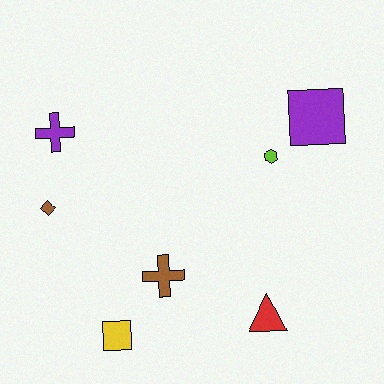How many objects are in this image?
There are 7 objects.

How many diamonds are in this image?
There is 1 diamond.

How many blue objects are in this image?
There are no blue objects.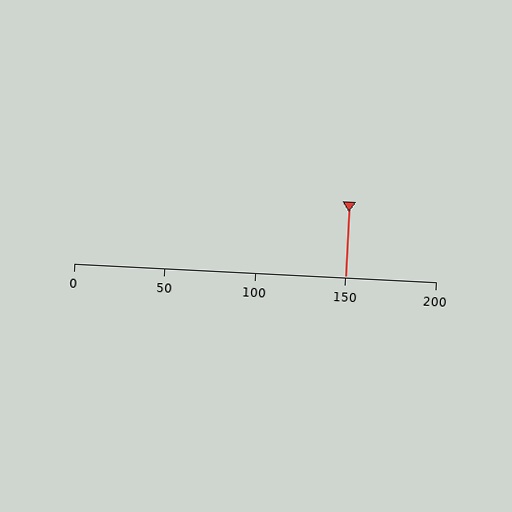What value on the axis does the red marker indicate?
The marker indicates approximately 150.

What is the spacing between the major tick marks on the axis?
The major ticks are spaced 50 apart.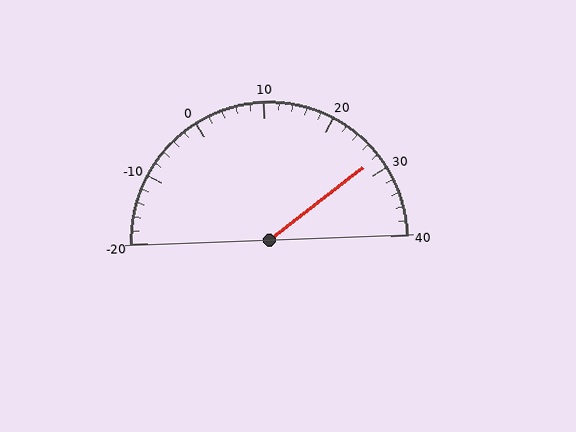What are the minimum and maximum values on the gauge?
The gauge ranges from -20 to 40.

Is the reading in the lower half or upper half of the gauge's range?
The reading is in the upper half of the range (-20 to 40).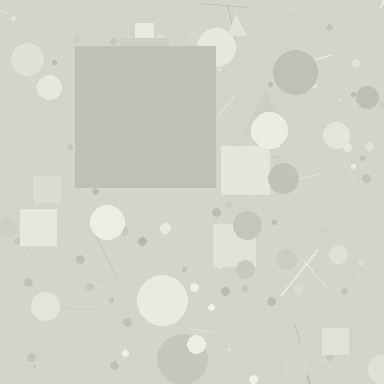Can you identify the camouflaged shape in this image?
The camouflaged shape is a square.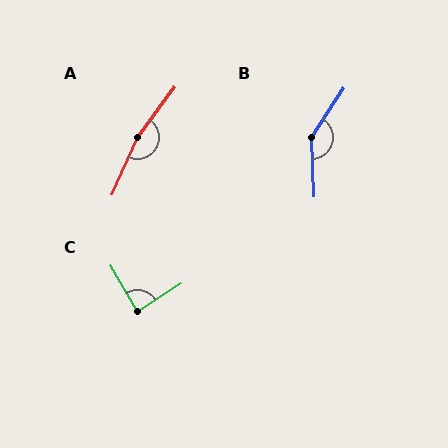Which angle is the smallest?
C, at approximately 87 degrees.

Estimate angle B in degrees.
Approximately 145 degrees.